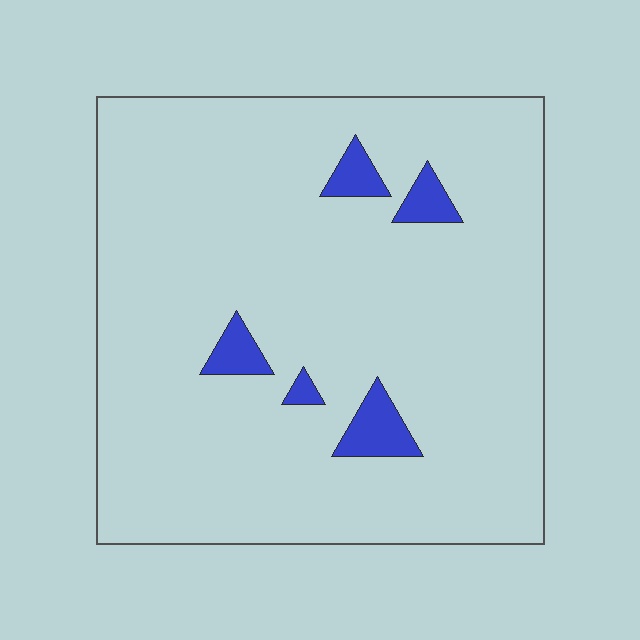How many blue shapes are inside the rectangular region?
5.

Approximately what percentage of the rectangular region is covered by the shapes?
Approximately 5%.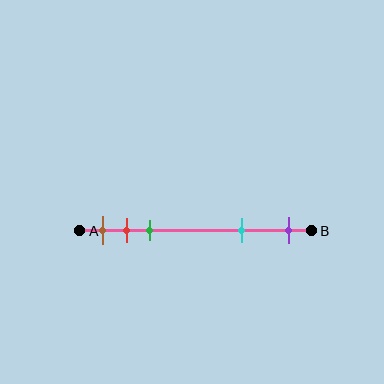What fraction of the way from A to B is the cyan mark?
The cyan mark is approximately 70% (0.7) of the way from A to B.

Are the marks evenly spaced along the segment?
No, the marks are not evenly spaced.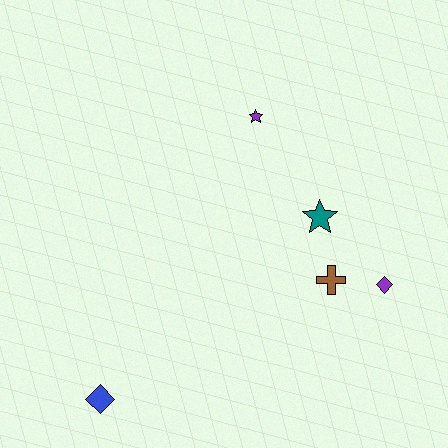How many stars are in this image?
There are 2 stars.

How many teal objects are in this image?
There is 1 teal object.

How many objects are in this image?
There are 5 objects.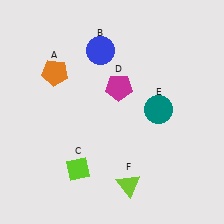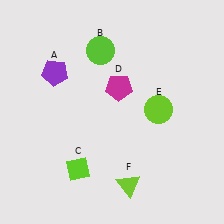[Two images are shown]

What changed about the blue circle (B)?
In Image 1, B is blue. In Image 2, it changed to lime.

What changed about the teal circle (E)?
In Image 1, E is teal. In Image 2, it changed to lime.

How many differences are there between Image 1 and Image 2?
There are 3 differences between the two images.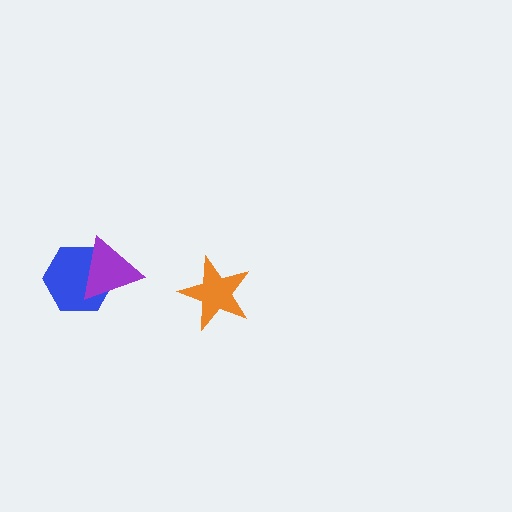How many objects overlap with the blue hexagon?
1 object overlaps with the blue hexagon.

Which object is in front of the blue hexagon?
The purple triangle is in front of the blue hexagon.